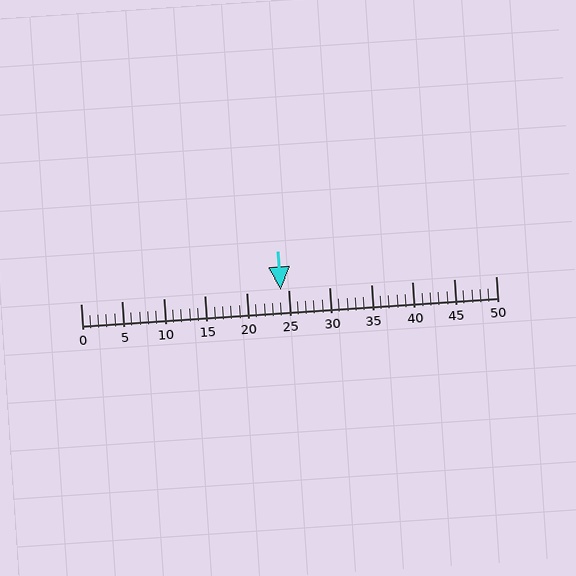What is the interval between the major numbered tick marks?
The major tick marks are spaced 5 units apart.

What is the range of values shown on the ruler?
The ruler shows values from 0 to 50.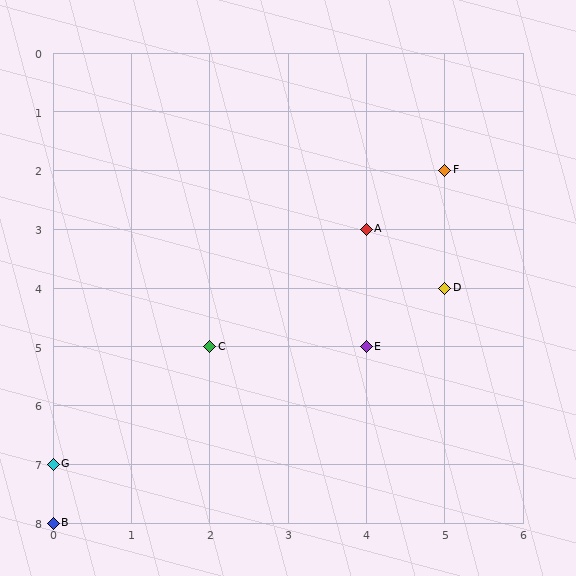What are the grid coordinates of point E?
Point E is at grid coordinates (4, 5).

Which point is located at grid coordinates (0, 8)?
Point B is at (0, 8).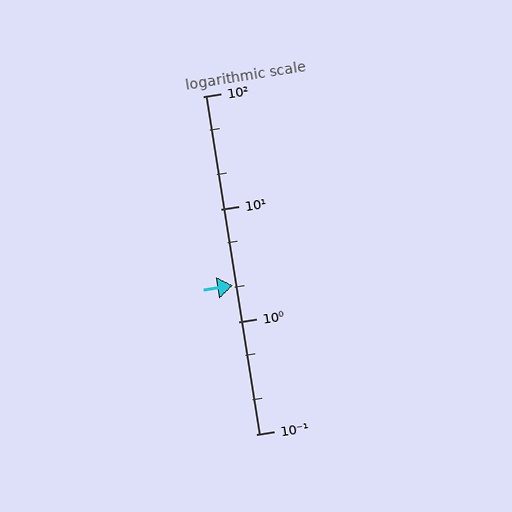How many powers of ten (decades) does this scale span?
The scale spans 3 decades, from 0.1 to 100.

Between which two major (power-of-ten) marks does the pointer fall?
The pointer is between 1 and 10.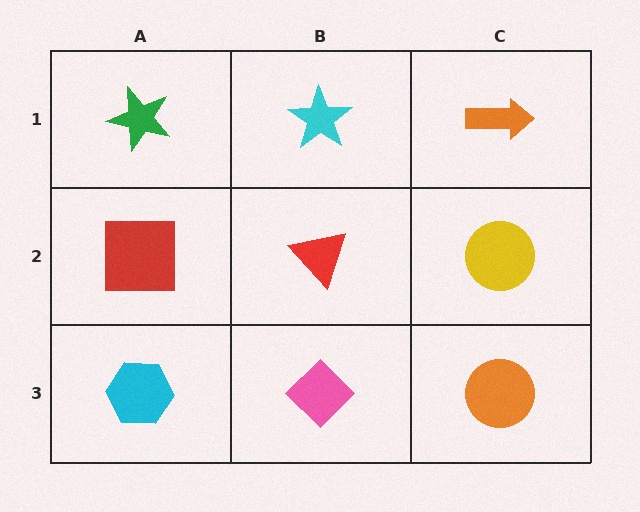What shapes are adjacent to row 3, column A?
A red square (row 2, column A), a pink diamond (row 3, column B).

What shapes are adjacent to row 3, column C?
A yellow circle (row 2, column C), a pink diamond (row 3, column B).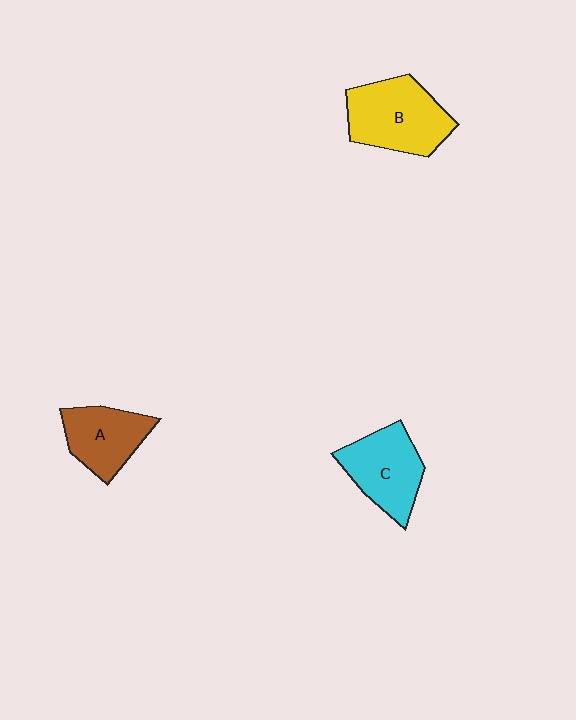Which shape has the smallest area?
Shape A (brown).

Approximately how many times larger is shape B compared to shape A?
Approximately 1.4 times.